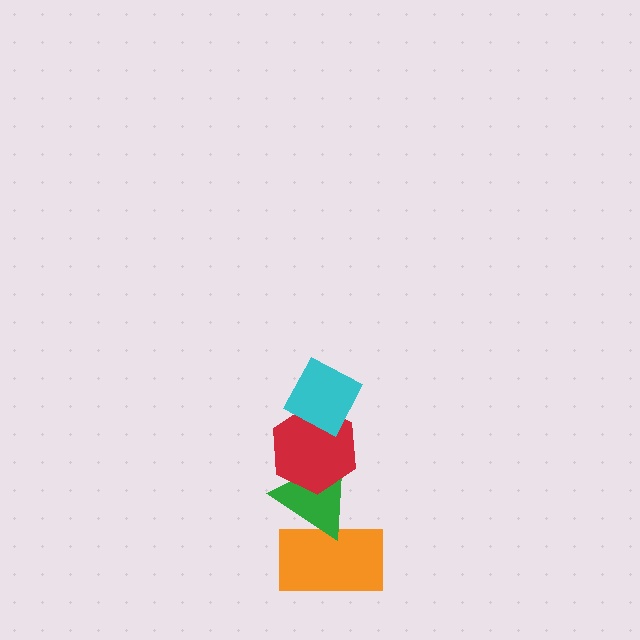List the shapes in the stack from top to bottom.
From top to bottom: the cyan diamond, the red hexagon, the green triangle, the orange rectangle.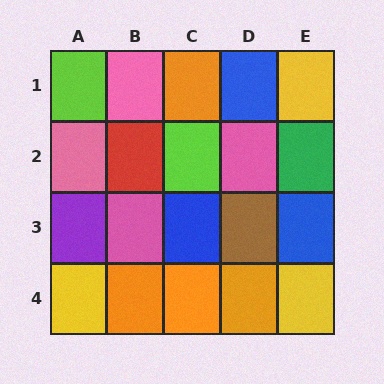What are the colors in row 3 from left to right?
Purple, pink, blue, brown, blue.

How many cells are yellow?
3 cells are yellow.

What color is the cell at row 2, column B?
Red.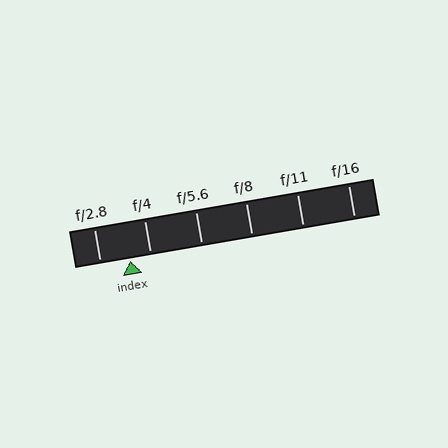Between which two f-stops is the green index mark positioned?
The index mark is between f/2.8 and f/4.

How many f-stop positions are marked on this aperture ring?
There are 6 f-stop positions marked.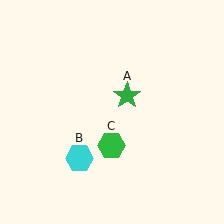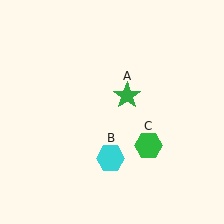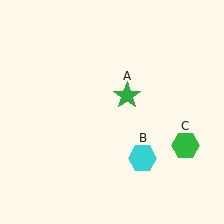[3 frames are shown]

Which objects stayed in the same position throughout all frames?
Green star (object A) remained stationary.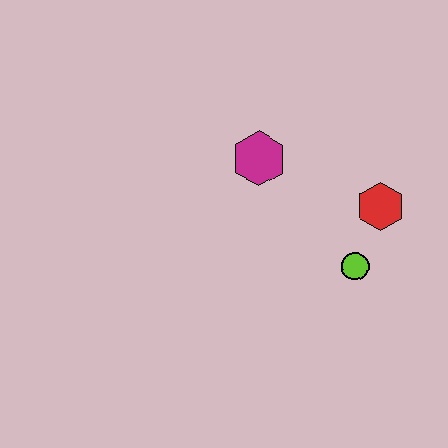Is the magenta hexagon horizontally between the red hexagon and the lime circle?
No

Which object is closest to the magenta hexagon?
The red hexagon is closest to the magenta hexagon.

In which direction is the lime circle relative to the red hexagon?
The lime circle is below the red hexagon.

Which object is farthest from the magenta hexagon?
The lime circle is farthest from the magenta hexagon.